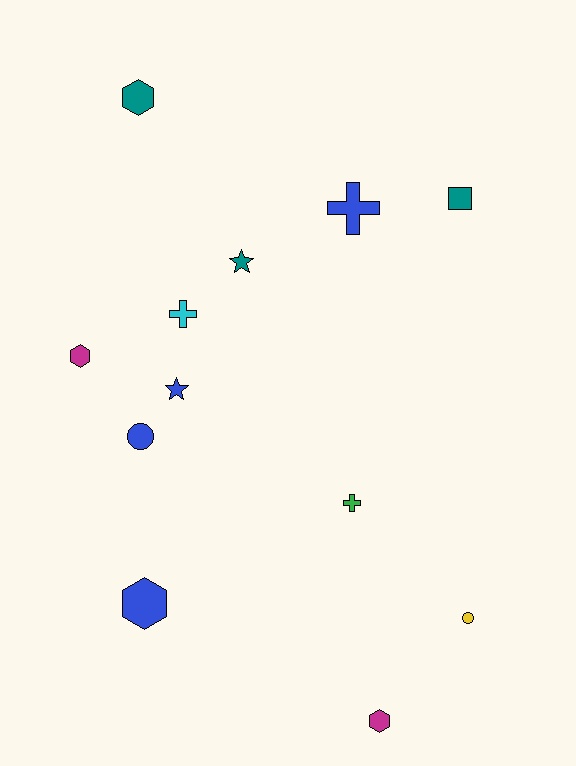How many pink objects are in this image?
There are no pink objects.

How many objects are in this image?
There are 12 objects.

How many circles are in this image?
There are 2 circles.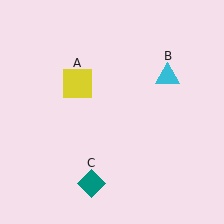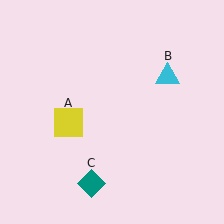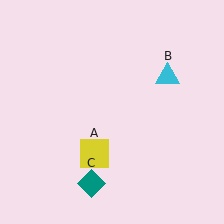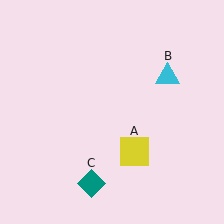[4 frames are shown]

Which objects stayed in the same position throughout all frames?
Cyan triangle (object B) and teal diamond (object C) remained stationary.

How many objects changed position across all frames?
1 object changed position: yellow square (object A).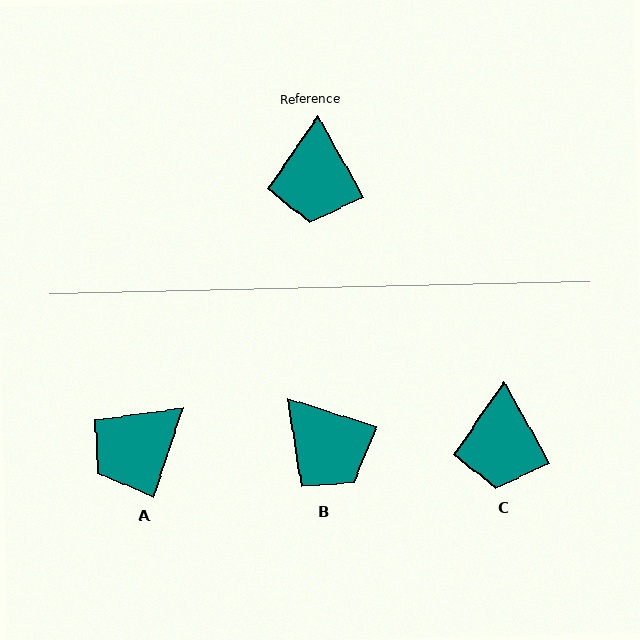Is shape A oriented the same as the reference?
No, it is off by about 48 degrees.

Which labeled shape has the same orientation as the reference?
C.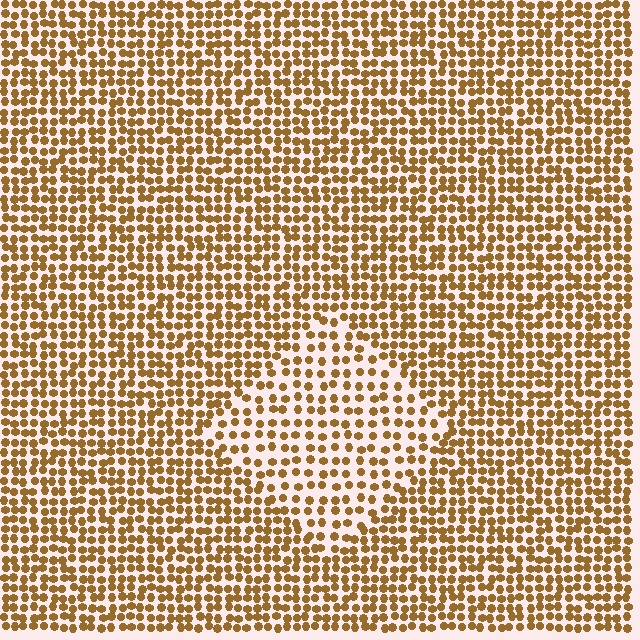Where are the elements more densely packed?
The elements are more densely packed outside the diamond boundary.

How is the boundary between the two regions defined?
The boundary is defined by a change in element density (approximately 1.7x ratio). All elements are the same color, size, and shape.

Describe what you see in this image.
The image contains small brown elements arranged at two different densities. A diamond-shaped region is visible where the elements are less densely packed than the surrounding area.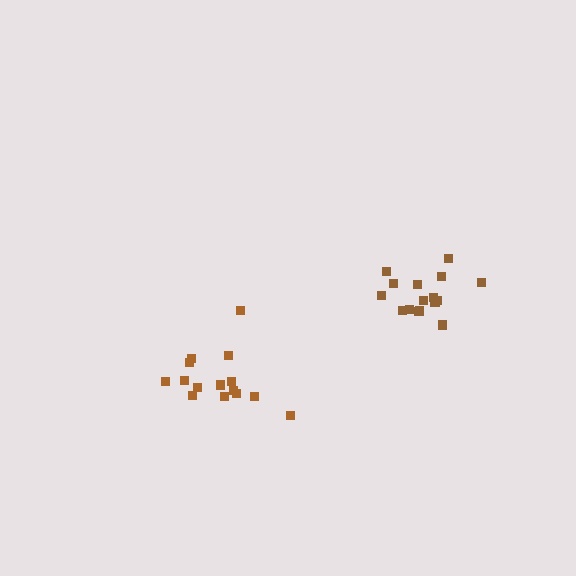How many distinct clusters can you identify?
There are 2 distinct clusters.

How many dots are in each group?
Group 1: 17 dots, Group 2: 15 dots (32 total).